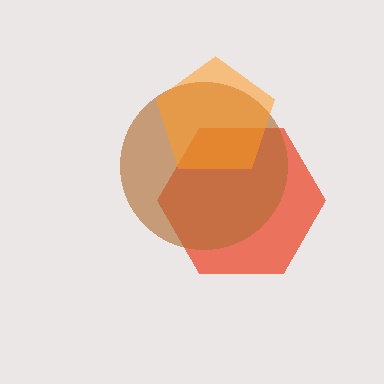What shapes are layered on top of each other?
The layered shapes are: a red hexagon, a brown circle, an orange pentagon.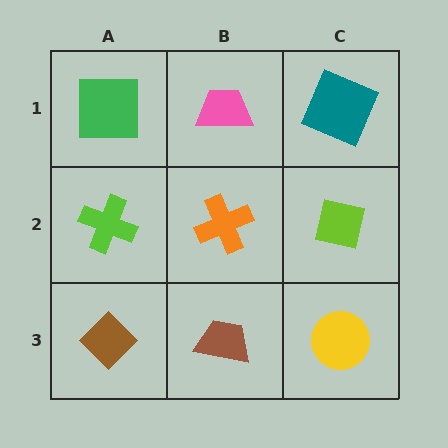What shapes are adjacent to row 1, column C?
A lime square (row 2, column C), a pink trapezoid (row 1, column B).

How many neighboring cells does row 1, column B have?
3.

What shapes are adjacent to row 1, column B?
An orange cross (row 2, column B), a green square (row 1, column A), a teal square (row 1, column C).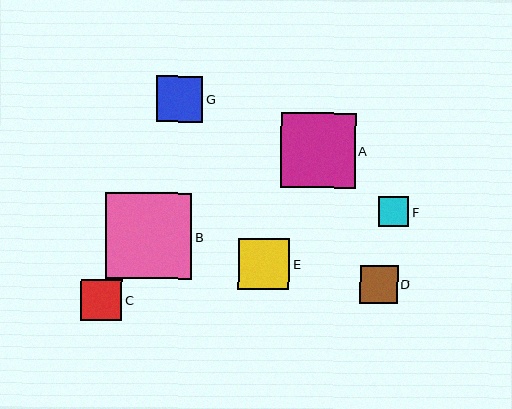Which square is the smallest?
Square F is the smallest with a size of approximately 30 pixels.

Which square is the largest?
Square B is the largest with a size of approximately 86 pixels.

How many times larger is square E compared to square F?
Square E is approximately 1.7 times the size of square F.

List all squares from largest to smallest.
From largest to smallest: B, A, E, G, C, D, F.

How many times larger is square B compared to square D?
Square B is approximately 2.3 times the size of square D.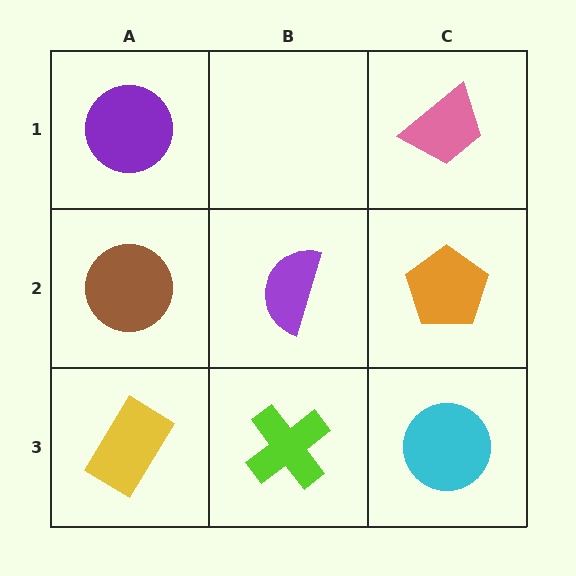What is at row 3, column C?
A cyan circle.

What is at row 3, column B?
A lime cross.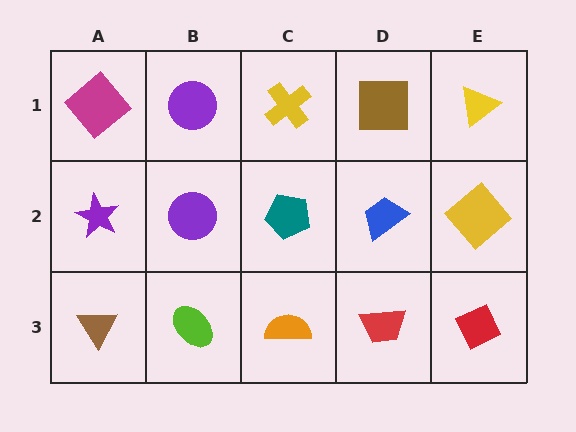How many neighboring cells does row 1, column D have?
3.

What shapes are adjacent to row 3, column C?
A teal pentagon (row 2, column C), a lime ellipse (row 3, column B), a red trapezoid (row 3, column D).